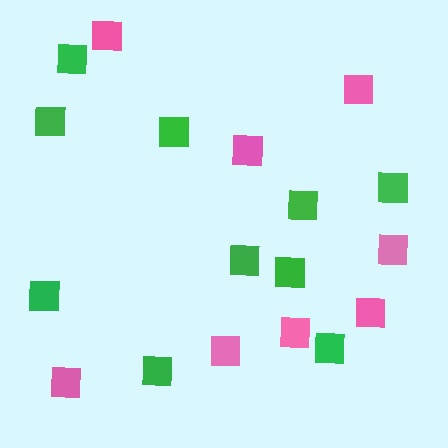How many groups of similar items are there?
There are 2 groups: one group of pink squares (8) and one group of green squares (10).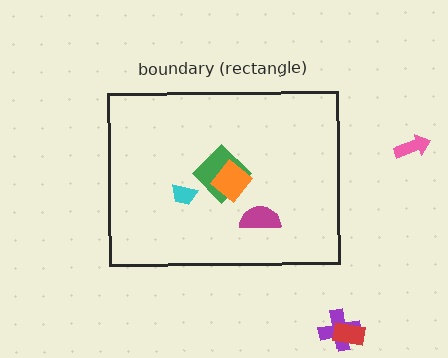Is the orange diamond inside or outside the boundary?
Inside.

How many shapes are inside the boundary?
4 inside, 3 outside.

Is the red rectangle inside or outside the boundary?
Outside.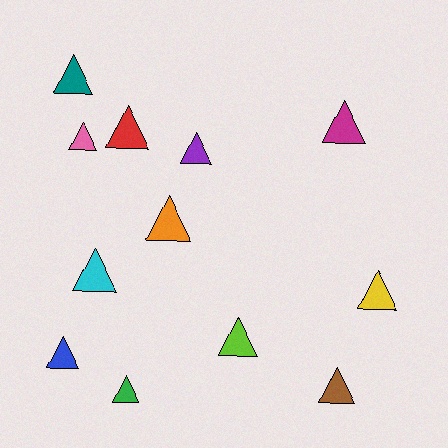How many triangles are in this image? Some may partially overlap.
There are 12 triangles.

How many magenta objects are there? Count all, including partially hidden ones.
There is 1 magenta object.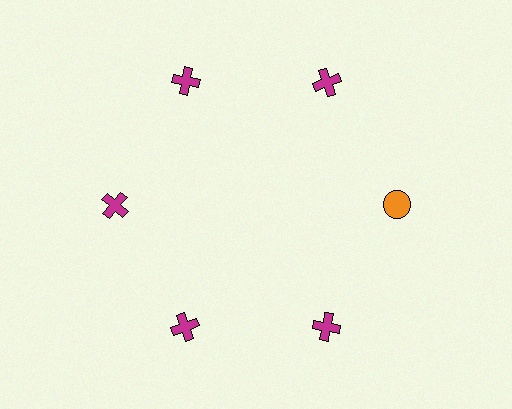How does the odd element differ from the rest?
It differs in both color (orange instead of magenta) and shape (circle instead of cross).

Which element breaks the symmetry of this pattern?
The orange circle at roughly the 3 o'clock position breaks the symmetry. All other shapes are magenta crosses.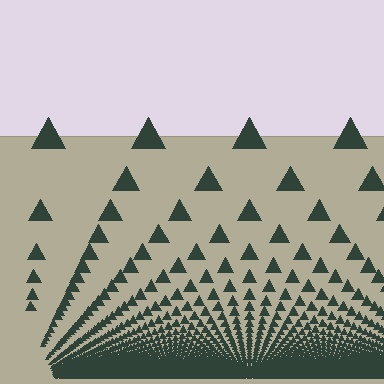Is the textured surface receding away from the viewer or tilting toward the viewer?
The surface appears to tilt toward the viewer. Texture elements get larger and sparser toward the top.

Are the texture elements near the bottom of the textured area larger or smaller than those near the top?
Smaller. The gradient is inverted — elements near the bottom are smaller and denser.